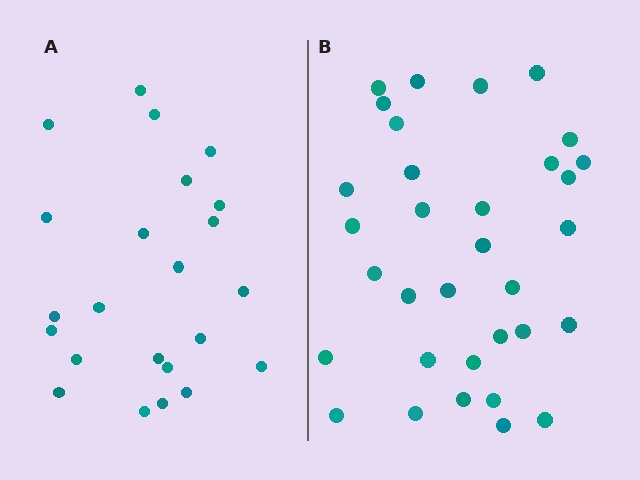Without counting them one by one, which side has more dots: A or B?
Region B (the right region) has more dots.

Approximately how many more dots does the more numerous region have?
Region B has roughly 10 or so more dots than region A.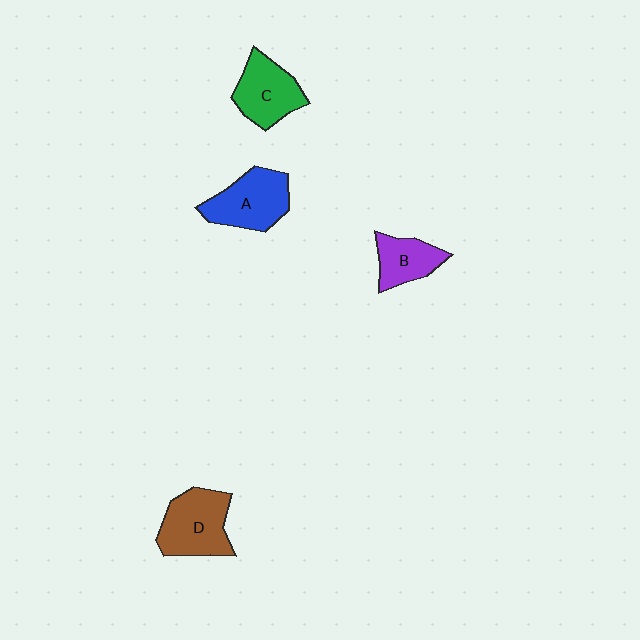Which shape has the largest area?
Shape D (brown).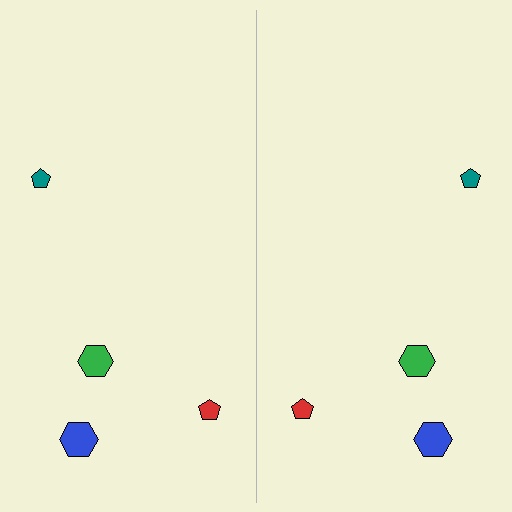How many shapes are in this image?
There are 8 shapes in this image.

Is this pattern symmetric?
Yes, this pattern has bilateral (reflection) symmetry.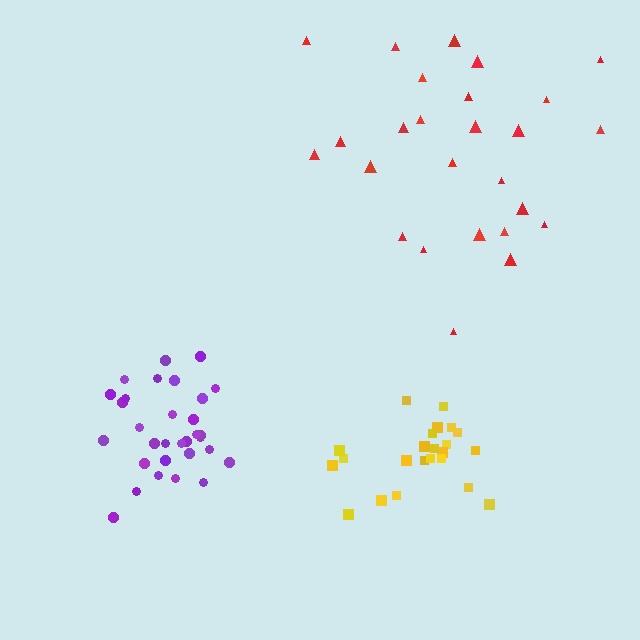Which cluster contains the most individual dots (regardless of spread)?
Purple (31).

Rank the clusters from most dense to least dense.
purple, yellow, red.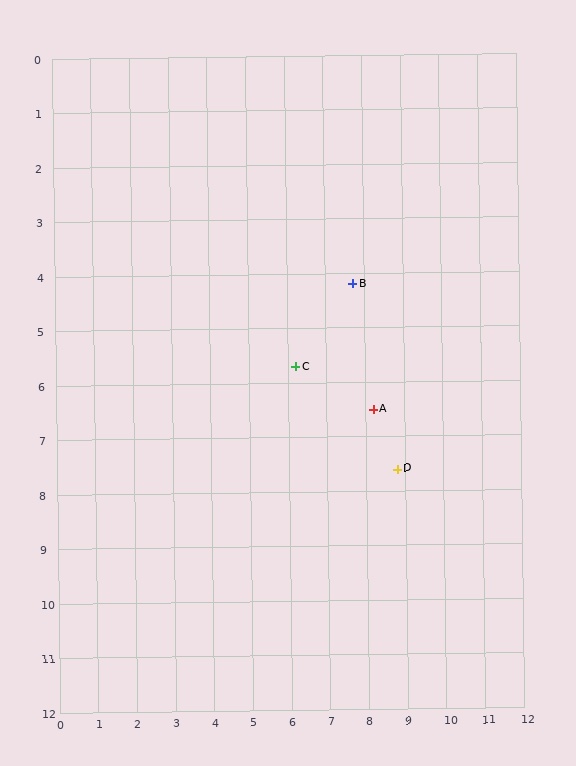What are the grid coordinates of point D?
Point D is at approximately (8.8, 7.6).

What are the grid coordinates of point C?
Point C is at approximately (6.2, 5.7).